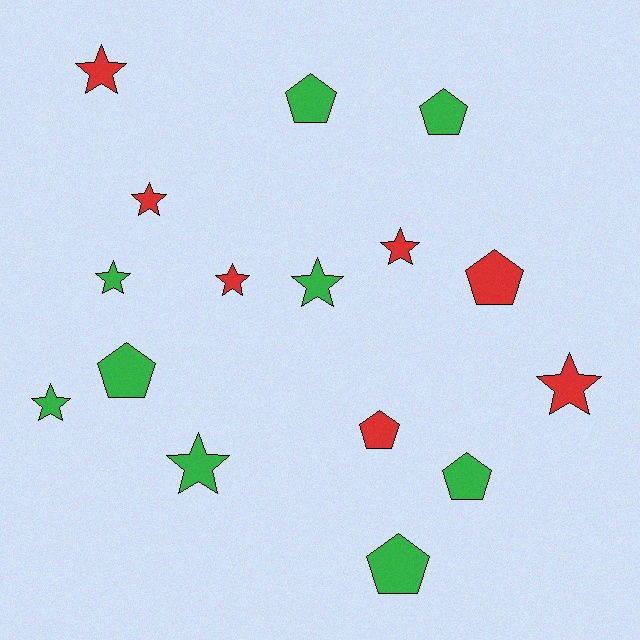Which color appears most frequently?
Green, with 9 objects.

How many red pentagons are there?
There are 2 red pentagons.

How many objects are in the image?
There are 16 objects.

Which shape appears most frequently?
Star, with 9 objects.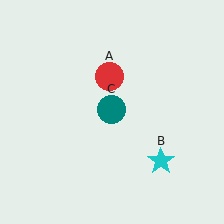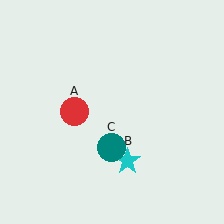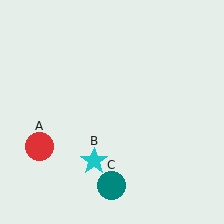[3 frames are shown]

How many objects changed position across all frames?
3 objects changed position: red circle (object A), cyan star (object B), teal circle (object C).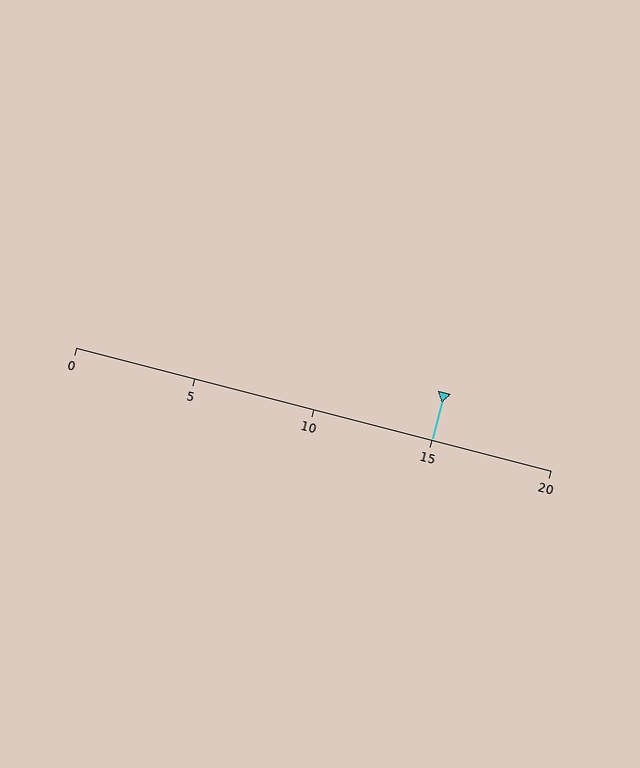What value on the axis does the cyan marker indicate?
The marker indicates approximately 15.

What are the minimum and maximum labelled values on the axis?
The axis runs from 0 to 20.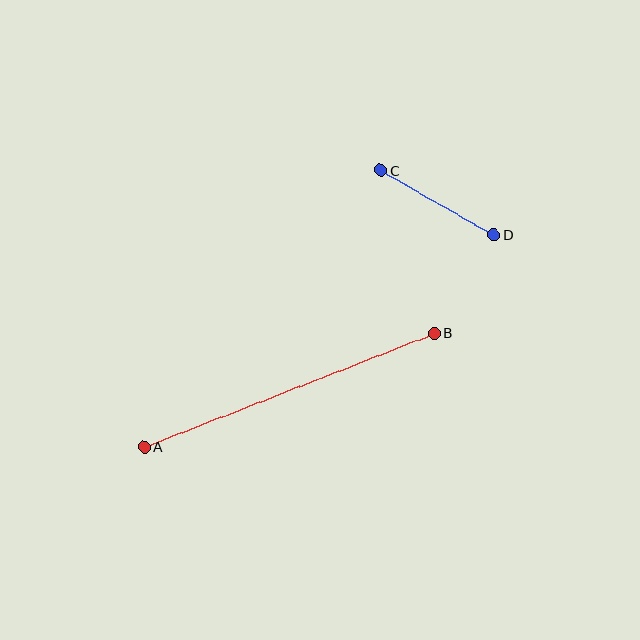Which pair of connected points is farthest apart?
Points A and B are farthest apart.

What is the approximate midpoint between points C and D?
The midpoint is at approximately (437, 203) pixels.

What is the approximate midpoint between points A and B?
The midpoint is at approximately (289, 390) pixels.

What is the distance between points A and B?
The distance is approximately 311 pixels.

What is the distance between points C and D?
The distance is approximately 130 pixels.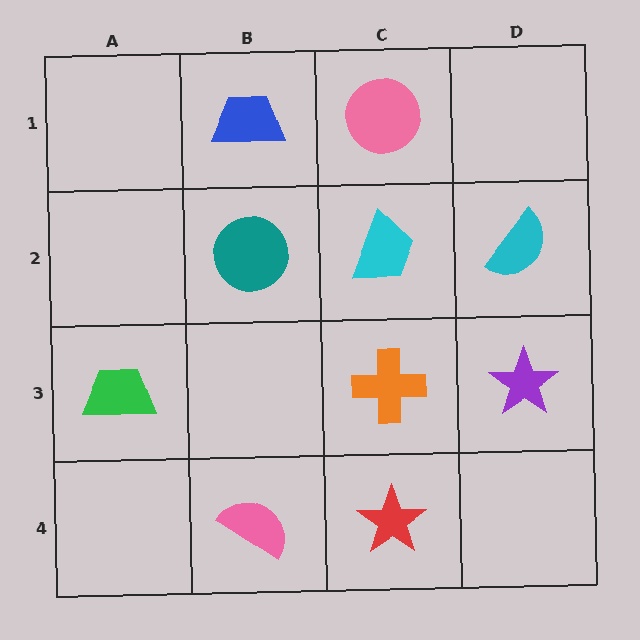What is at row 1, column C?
A pink circle.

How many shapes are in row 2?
3 shapes.